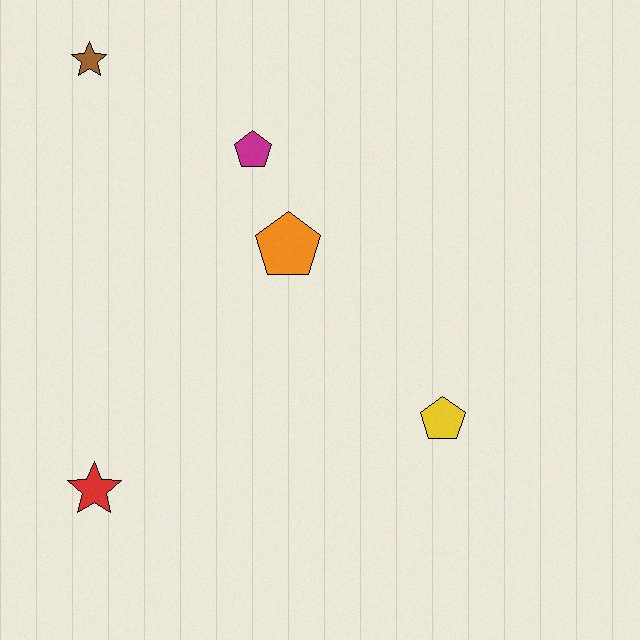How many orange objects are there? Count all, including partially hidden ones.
There is 1 orange object.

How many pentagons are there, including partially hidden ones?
There are 3 pentagons.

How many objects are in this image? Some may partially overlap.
There are 5 objects.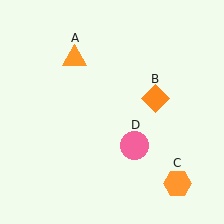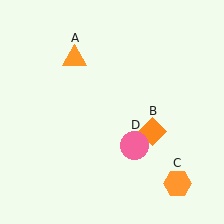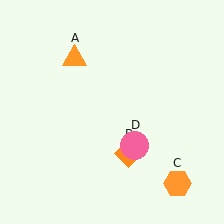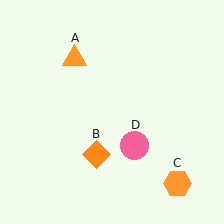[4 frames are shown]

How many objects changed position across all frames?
1 object changed position: orange diamond (object B).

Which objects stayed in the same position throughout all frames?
Orange triangle (object A) and orange hexagon (object C) and pink circle (object D) remained stationary.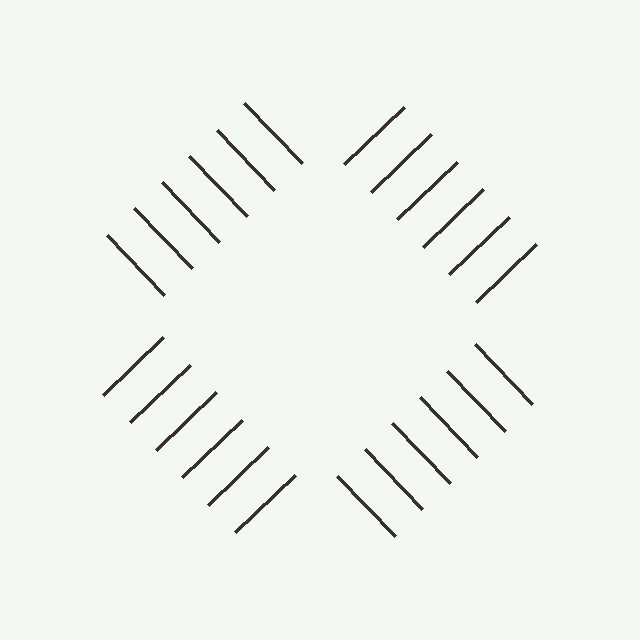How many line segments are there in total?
24 — 6 along each of the 4 edges.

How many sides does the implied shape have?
4 sides — the line-ends trace a square.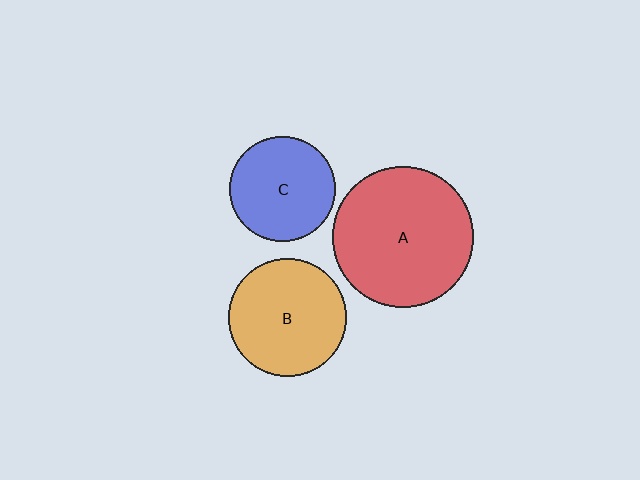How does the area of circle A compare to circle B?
Approximately 1.4 times.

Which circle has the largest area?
Circle A (red).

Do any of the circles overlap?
No, none of the circles overlap.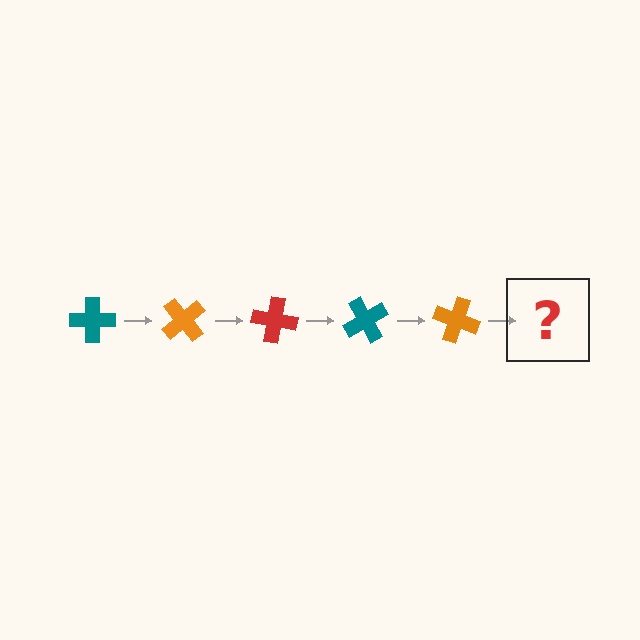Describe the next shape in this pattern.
It should be a red cross, rotated 250 degrees from the start.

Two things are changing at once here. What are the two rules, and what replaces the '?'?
The two rules are that it rotates 50 degrees each step and the color cycles through teal, orange, and red. The '?' should be a red cross, rotated 250 degrees from the start.